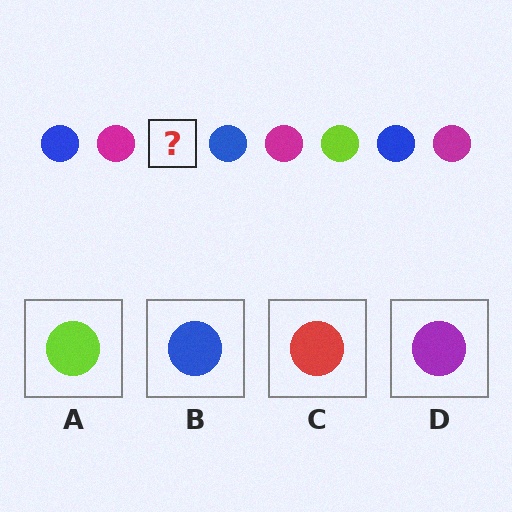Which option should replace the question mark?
Option A.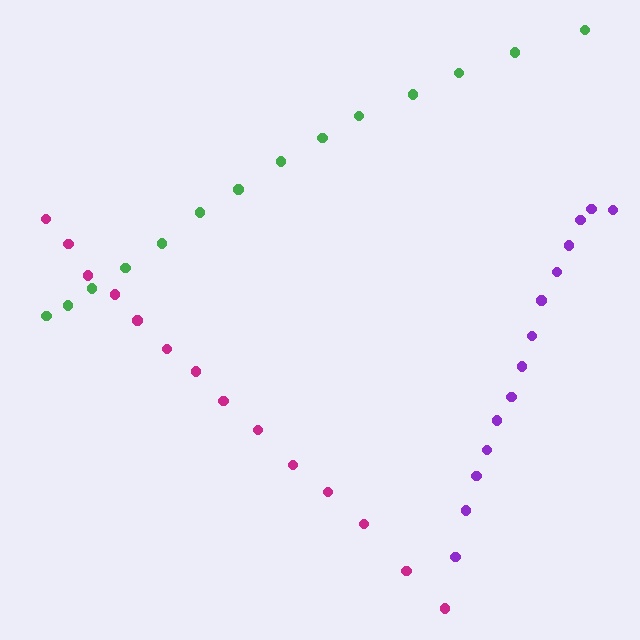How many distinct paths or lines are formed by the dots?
There are 3 distinct paths.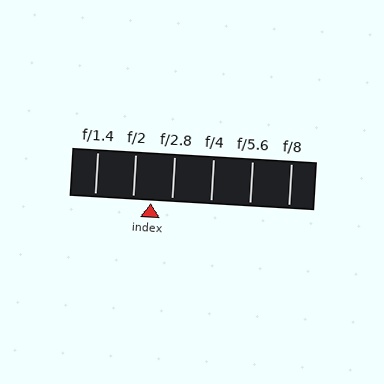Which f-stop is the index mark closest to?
The index mark is closest to f/2.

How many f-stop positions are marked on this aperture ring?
There are 6 f-stop positions marked.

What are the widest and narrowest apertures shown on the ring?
The widest aperture shown is f/1.4 and the narrowest is f/8.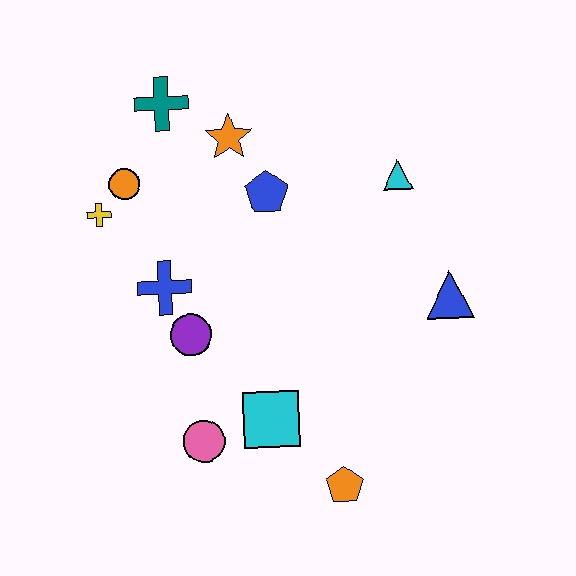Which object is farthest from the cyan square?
The teal cross is farthest from the cyan square.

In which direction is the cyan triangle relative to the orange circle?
The cyan triangle is to the right of the orange circle.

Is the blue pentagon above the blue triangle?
Yes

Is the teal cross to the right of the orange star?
No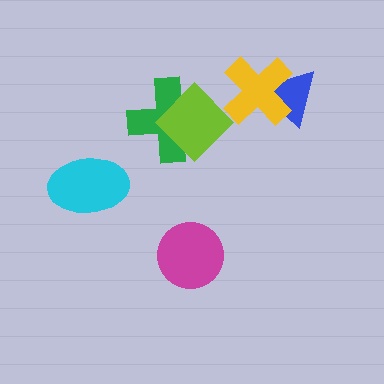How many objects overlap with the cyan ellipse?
0 objects overlap with the cyan ellipse.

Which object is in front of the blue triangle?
The yellow cross is in front of the blue triangle.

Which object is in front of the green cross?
The lime diamond is in front of the green cross.